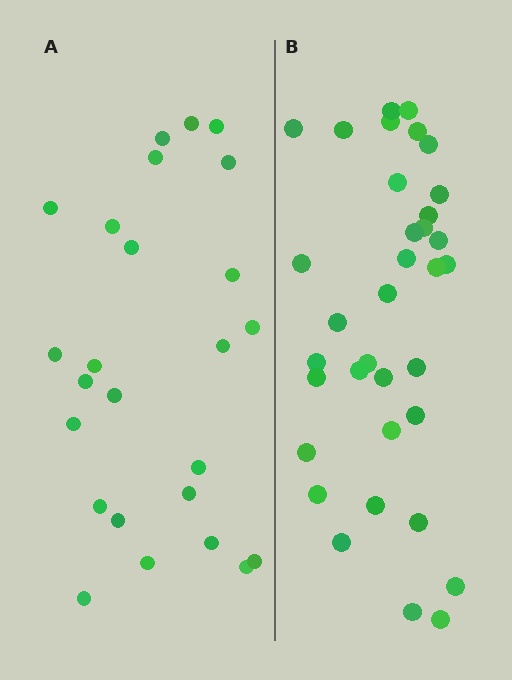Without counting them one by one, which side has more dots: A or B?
Region B (the right region) has more dots.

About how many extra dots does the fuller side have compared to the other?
Region B has roughly 10 or so more dots than region A.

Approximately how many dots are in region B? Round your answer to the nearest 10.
About 40 dots. (The exact count is 35, which rounds to 40.)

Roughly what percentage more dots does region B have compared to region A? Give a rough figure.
About 40% more.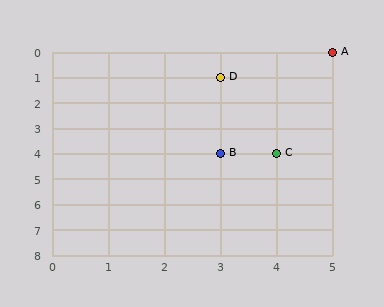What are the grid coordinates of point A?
Point A is at grid coordinates (5, 0).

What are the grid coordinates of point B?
Point B is at grid coordinates (3, 4).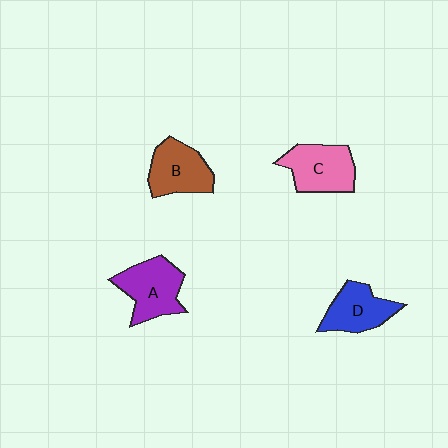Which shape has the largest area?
Shape A (purple).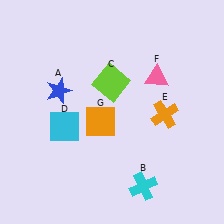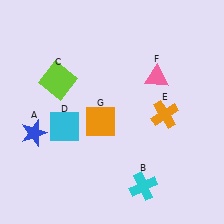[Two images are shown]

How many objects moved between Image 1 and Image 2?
2 objects moved between the two images.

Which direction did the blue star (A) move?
The blue star (A) moved down.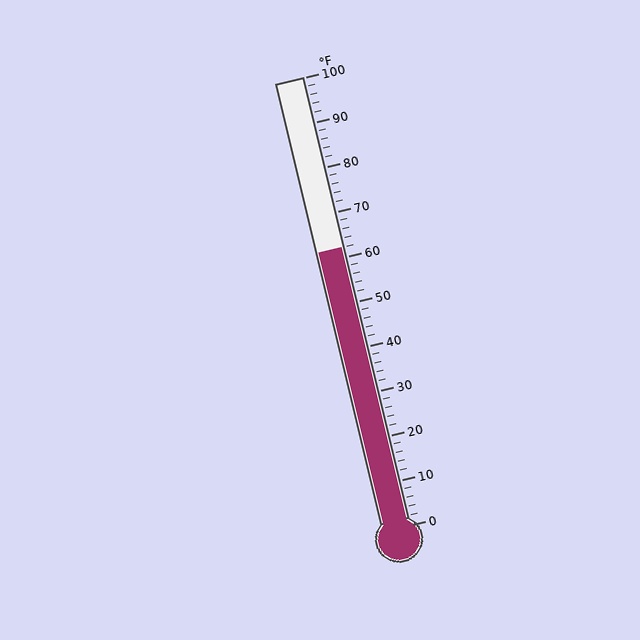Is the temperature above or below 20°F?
The temperature is above 20°F.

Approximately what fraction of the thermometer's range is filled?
The thermometer is filled to approximately 60% of its range.